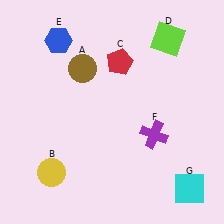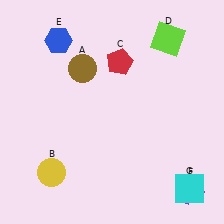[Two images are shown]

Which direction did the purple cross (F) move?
The purple cross (F) moved down.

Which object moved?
The purple cross (F) moved down.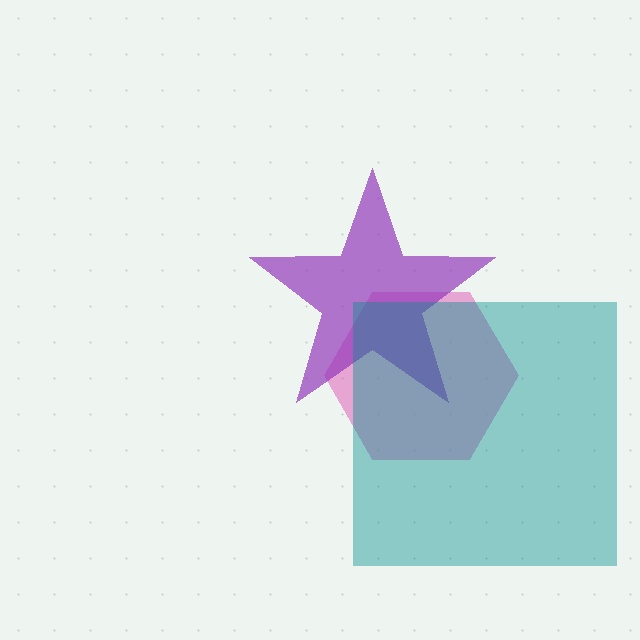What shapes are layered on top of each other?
The layered shapes are: a pink hexagon, a purple star, a teal square.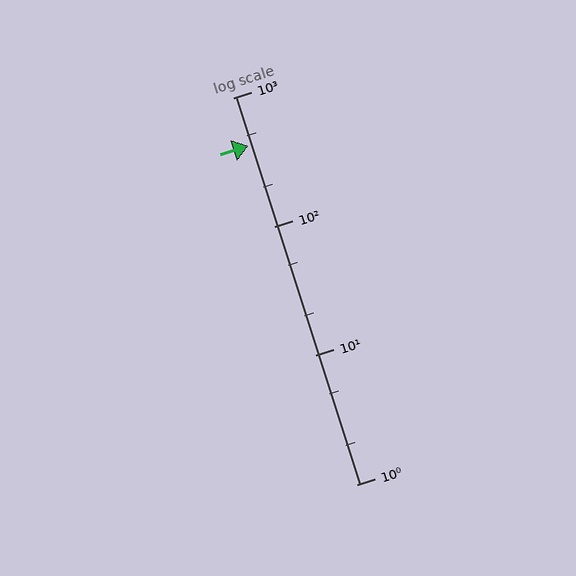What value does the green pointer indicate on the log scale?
The pointer indicates approximately 420.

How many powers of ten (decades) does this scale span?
The scale spans 3 decades, from 1 to 1000.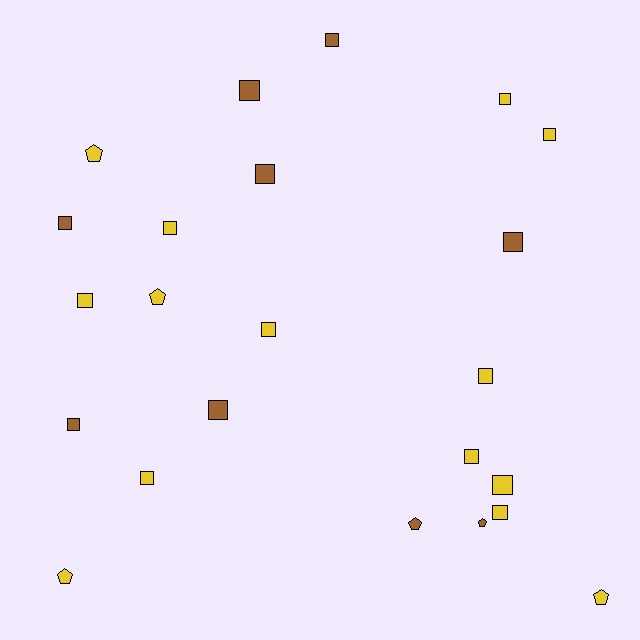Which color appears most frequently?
Yellow, with 14 objects.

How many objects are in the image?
There are 23 objects.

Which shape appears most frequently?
Square, with 17 objects.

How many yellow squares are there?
There are 10 yellow squares.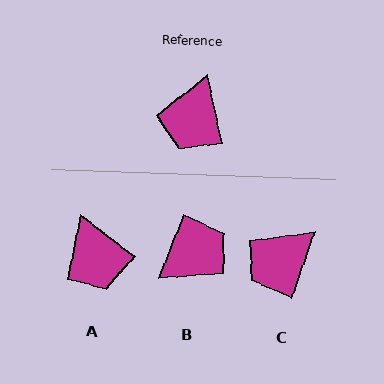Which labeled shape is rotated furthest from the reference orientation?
B, about 147 degrees away.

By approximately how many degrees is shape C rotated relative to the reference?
Approximately 30 degrees clockwise.